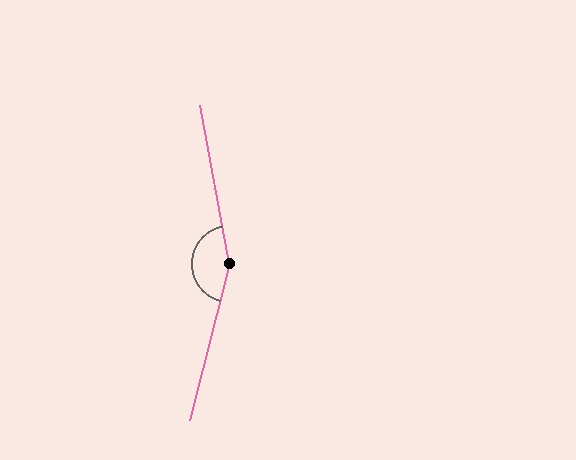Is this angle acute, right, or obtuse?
It is obtuse.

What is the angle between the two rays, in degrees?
Approximately 155 degrees.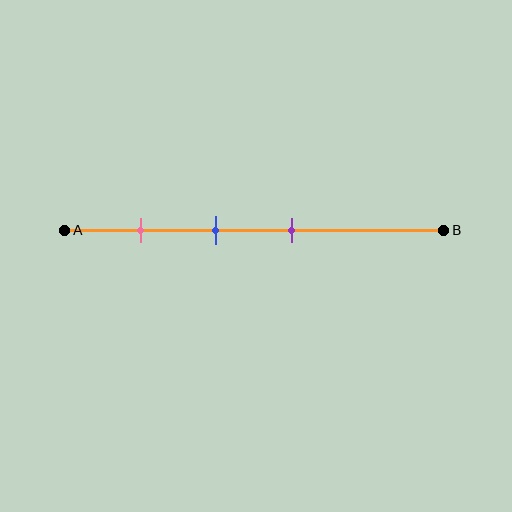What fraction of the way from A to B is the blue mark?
The blue mark is approximately 40% (0.4) of the way from A to B.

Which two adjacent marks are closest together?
The blue and purple marks are the closest adjacent pair.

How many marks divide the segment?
There are 3 marks dividing the segment.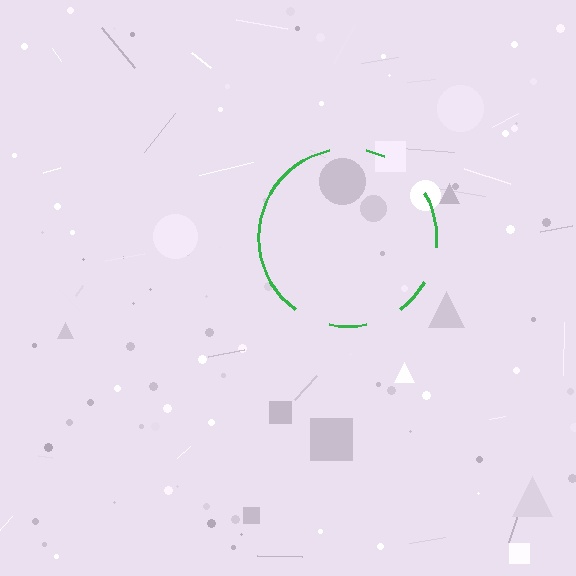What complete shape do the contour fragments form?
The contour fragments form a circle.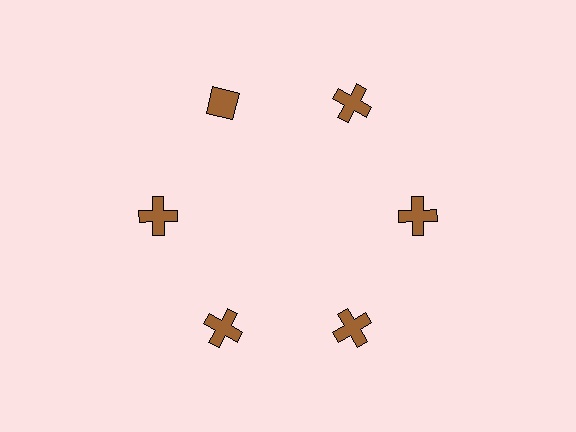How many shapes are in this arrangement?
There are 6 shapes arranged in a ring pattern.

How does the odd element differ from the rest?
It has a different shape: diamond instead of cross.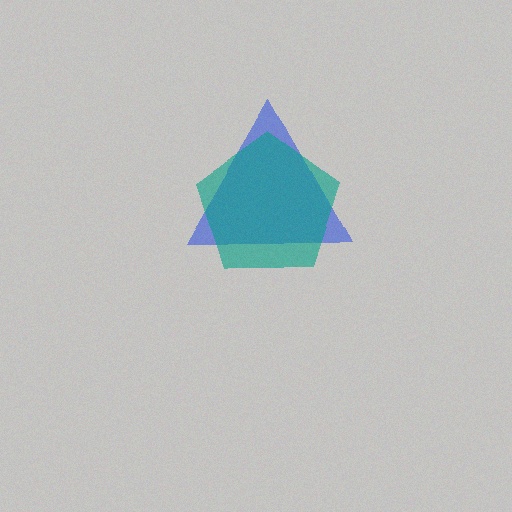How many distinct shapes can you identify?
There are 2 distinct shapes: a blue triangle, a teal pentagon.